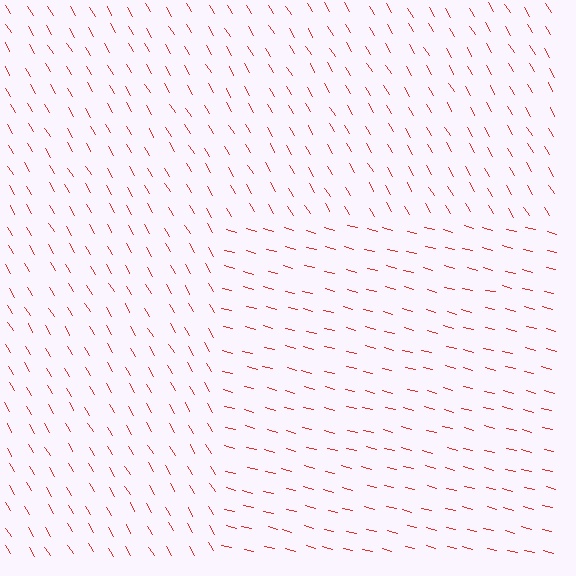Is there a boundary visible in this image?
Yes, there is a texture boundary formed by a change in line orientation.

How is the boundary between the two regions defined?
The boundary is defined purely by a change in line orientation (approximately 45 degrees difference). All lines are the same color and thickness.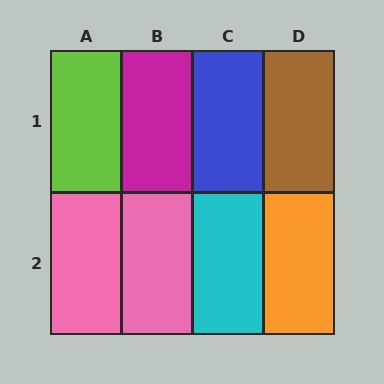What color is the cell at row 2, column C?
Cyan.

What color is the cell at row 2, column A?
Pink.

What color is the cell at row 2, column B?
Pink.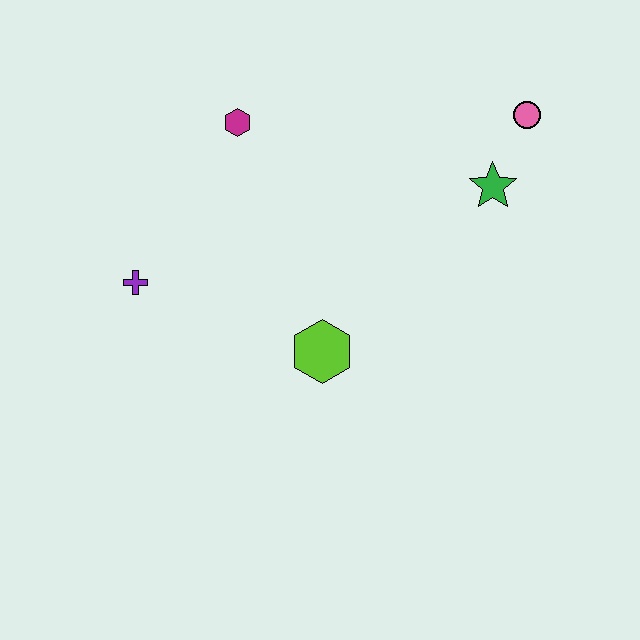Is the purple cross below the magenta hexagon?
Yes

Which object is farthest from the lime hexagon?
The pink circle is farthest from the lime hexagon.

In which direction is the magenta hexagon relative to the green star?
The magenta hexagon is to the left of the green star.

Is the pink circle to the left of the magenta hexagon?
No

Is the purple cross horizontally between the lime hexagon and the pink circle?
No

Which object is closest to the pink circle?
The green star is closest to the pink circle.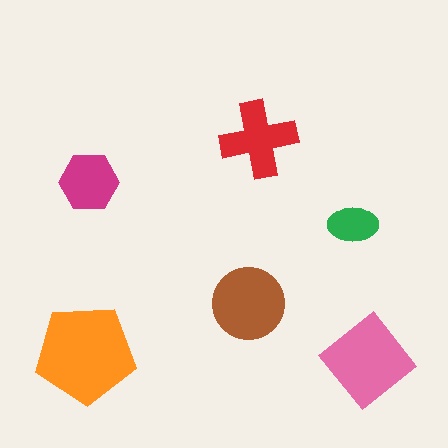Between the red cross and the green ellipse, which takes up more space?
The red cross.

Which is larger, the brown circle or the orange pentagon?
The orange pentagon.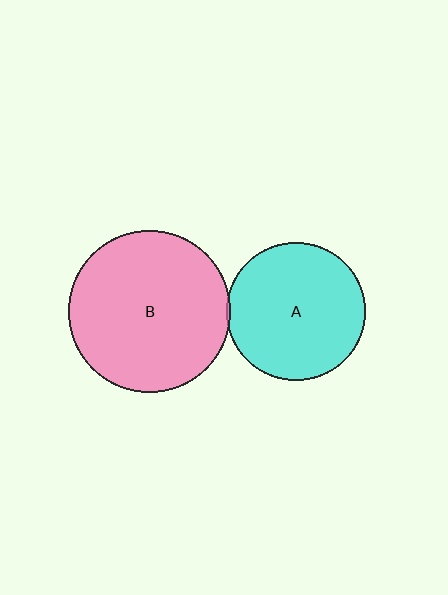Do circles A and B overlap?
Yes.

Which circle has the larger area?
Circle B (pink).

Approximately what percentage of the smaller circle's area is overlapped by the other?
Approximately 5%.